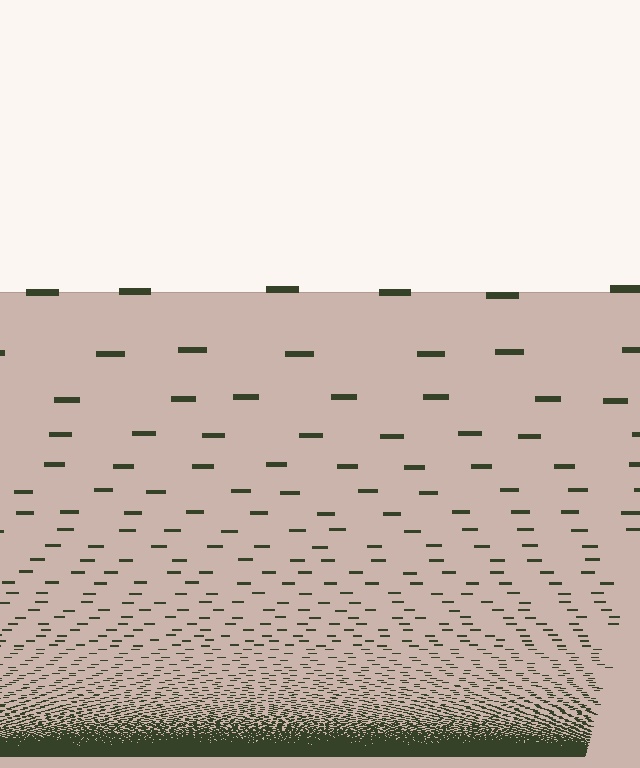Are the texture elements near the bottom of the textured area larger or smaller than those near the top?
Smaller. The gradient is inverted — elements near the bottom are smaller and denser.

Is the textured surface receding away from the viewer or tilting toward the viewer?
The surface appears to tilt toward the viewer. Texture elements get larger and sparser toward the top.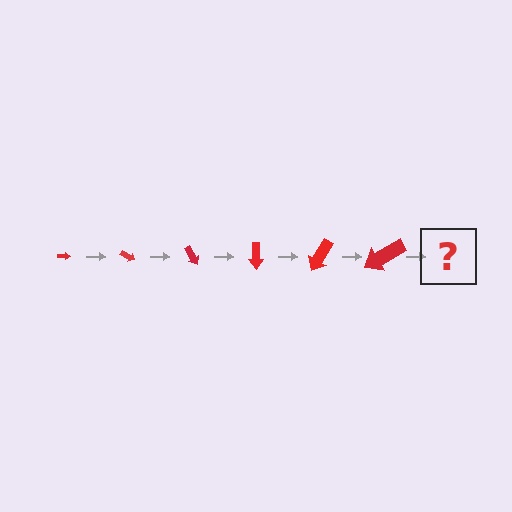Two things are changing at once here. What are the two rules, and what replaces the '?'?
The two rules are that the arrow grows larger each step and it rotates 30 degrees each step. The '?' should be an arrow, larger than the previous one and rotated 180 degrees from the start.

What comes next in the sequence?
The next element should be an arrow, larger than the previous one and rotated 180 degrees from the start.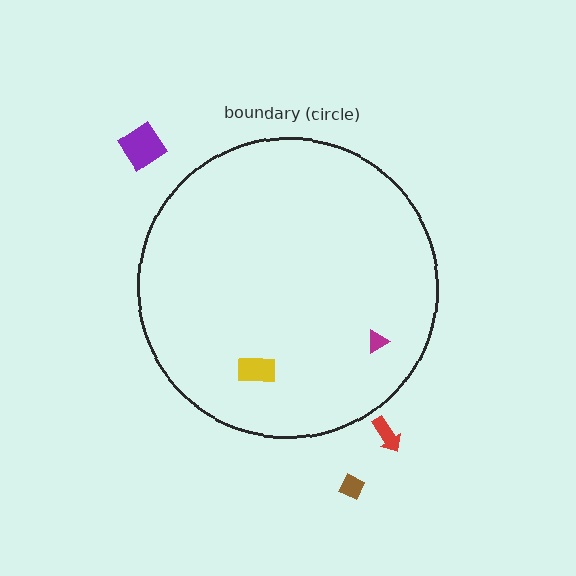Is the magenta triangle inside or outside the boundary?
Inside.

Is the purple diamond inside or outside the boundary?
Outside.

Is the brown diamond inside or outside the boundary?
Outside.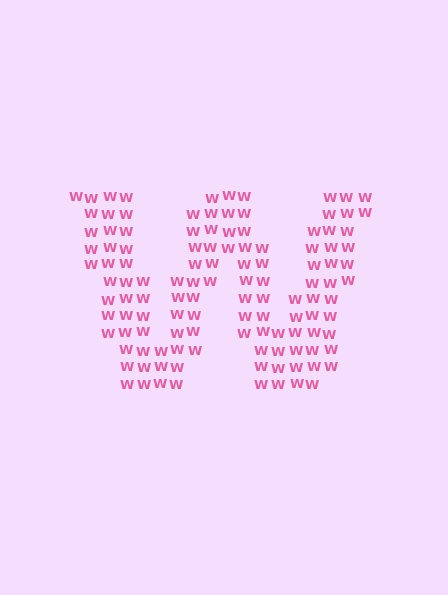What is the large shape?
The large shape is the letter W.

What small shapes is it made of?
It is made of small letter W's.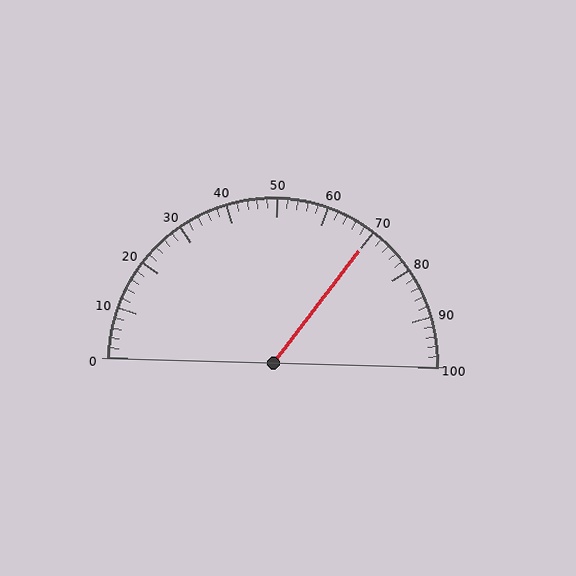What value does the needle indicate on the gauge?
The needle indicates approximately 70.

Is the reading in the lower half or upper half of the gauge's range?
The reading is in the upper half of the range (0 to 100).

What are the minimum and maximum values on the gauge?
The gauge ranges from 0 to 100.